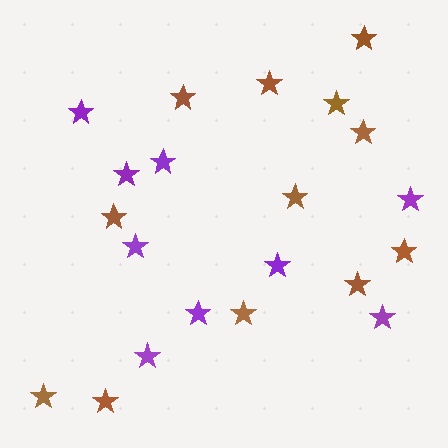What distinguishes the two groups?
There are 2 groups: one group of brown stars (12) and one group of purple stars (9).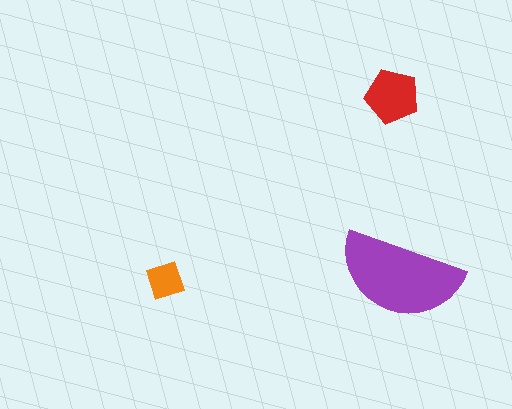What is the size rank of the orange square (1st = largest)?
3rd.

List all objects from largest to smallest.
The purple semicircle, the red pentagon, the orange square.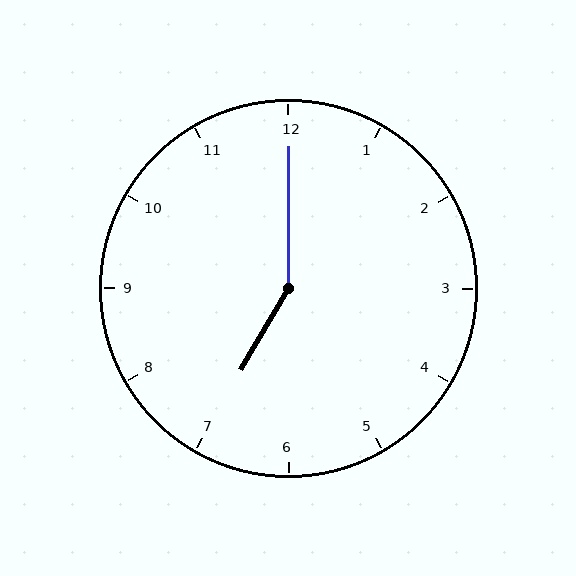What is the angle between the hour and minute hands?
Approximately 150 degrees.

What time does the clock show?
7:00.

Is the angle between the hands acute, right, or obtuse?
It is obtuse.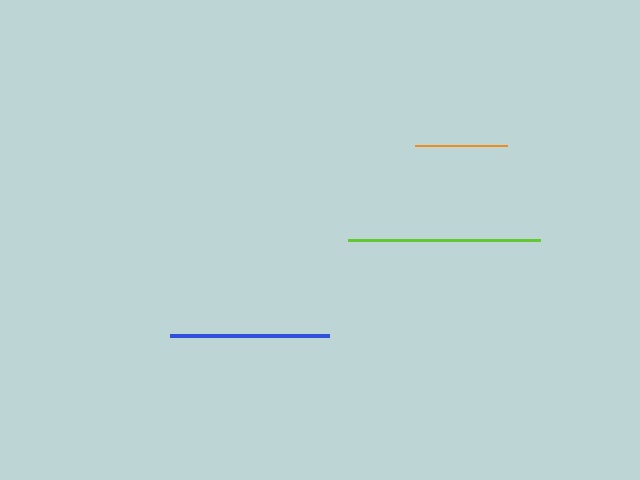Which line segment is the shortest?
The orange line is the shortest at approximately 92 pixels.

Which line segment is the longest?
The lime line is the longest at approximately 192 pixels.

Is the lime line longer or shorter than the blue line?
The lime line is longer than the blue line.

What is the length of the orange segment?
The orange segment is approximately 92 pixels long.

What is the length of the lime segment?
The lime segment is approximately 192 pixels long.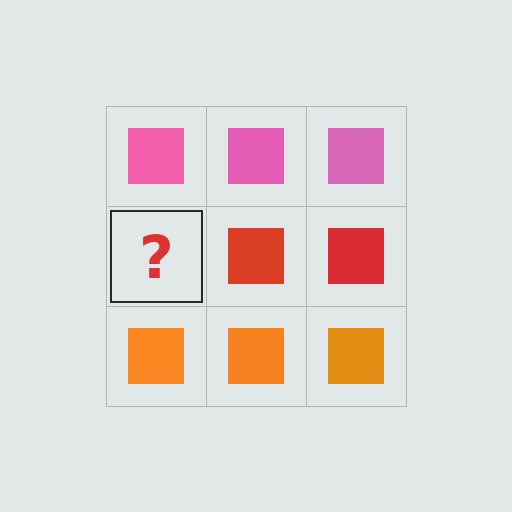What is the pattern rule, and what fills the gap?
The rule is that each row has a consistent color. The gap should be filled with a red square.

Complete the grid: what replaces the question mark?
The question mark should be replaced with a red square.